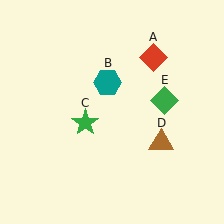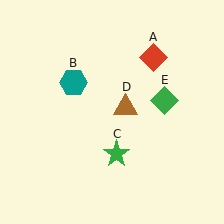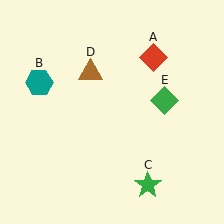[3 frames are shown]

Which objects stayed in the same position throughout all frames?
Red diamond (object A) and green diamond (object E) remained stationary.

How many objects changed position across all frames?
3 objects changed position: teal hexagon (object B), green star (object C), brown triangle (object D).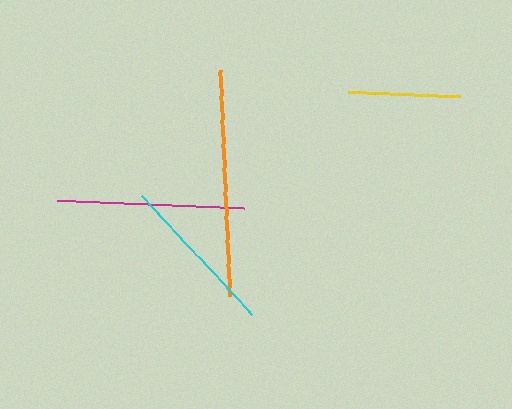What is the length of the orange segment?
The orange segment is approximately 226 pixels long.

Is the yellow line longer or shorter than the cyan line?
The cyan line is longer than the yellow line.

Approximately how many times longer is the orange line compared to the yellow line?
The orange line is approximately 2.0 times the length of the yellow line.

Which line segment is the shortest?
The yellow line is the shortest at approximately 112 pixels.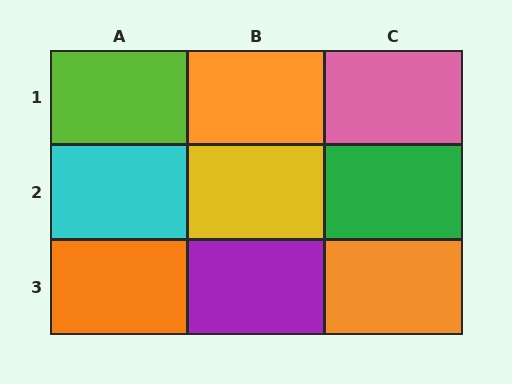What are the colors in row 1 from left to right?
Lime, orange, pink.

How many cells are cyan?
1 cell is cyan.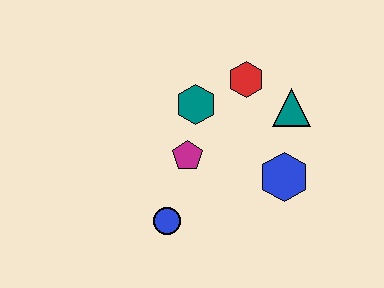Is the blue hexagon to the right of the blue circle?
Yes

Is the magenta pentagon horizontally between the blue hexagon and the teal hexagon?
No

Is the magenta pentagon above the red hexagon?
No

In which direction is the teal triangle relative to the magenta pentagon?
The teal triangle is to the right of the magenta pentagon.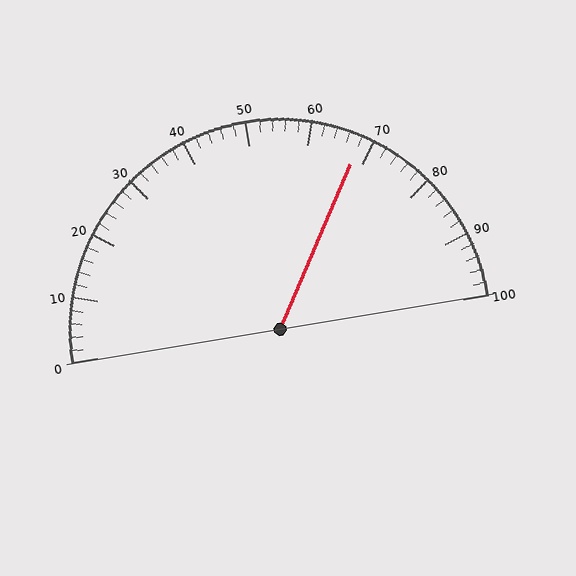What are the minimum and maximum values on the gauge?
The gauge ranges from 0 to 100.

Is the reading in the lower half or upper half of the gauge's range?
The reading is in the upper half of the range (0 to 100).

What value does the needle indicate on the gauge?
The needle indicates approximately 68.